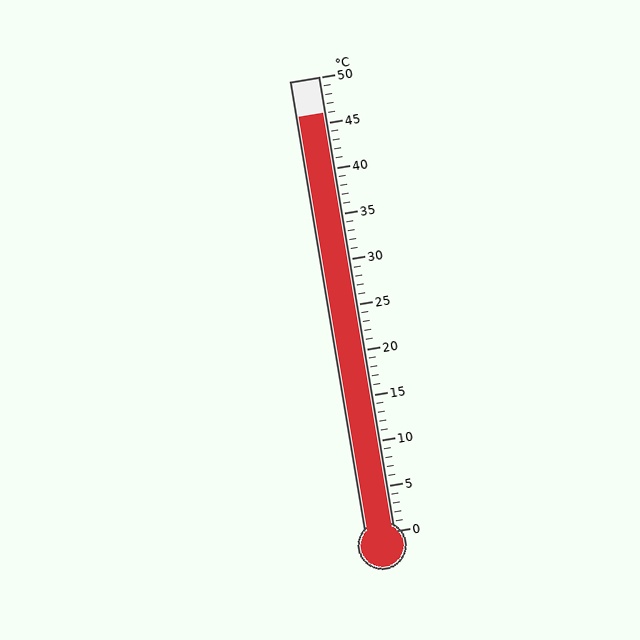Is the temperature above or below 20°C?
The temperature is above 20°C.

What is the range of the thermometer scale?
The thermometer scale ranges from 0°C to 50°C.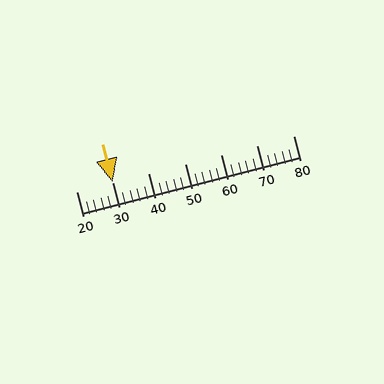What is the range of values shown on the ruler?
The ruler shows values from 20 to 80.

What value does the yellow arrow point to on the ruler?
The yellow arrow points to approximately 30.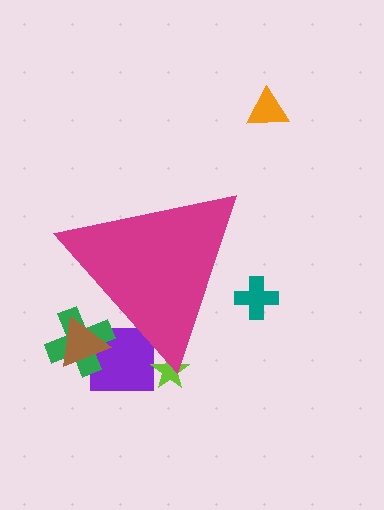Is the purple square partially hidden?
Yes, the purple square is partially hidden behind the magenta triangle.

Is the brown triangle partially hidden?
Yes, the brown triangle is partially hidden behind the magenta triangle.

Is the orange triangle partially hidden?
No, the orange triangle is fully visible.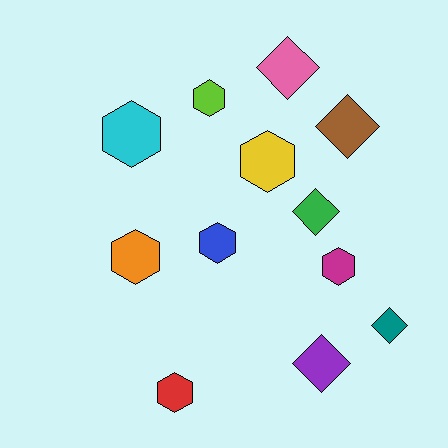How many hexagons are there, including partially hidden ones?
There are 7 hexagons.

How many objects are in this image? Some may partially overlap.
There are 12 objects.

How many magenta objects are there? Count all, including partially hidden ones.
There is 1 magenta object.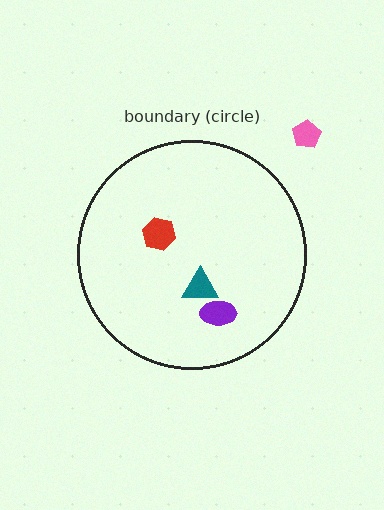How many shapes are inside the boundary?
3 inside, 1 outside.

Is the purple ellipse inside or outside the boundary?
Inside.